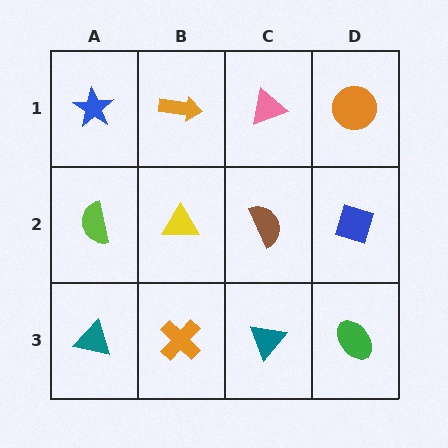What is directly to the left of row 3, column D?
A teal triangle.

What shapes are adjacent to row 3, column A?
A lime semicircle (row 2, column A), an orange cross (row 3, column B).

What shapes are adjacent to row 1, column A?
A lime semicircle (row 2, column A), an orange arrow (row 1, column B).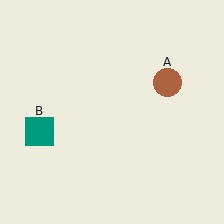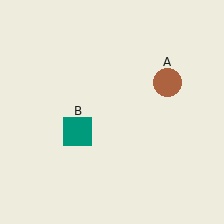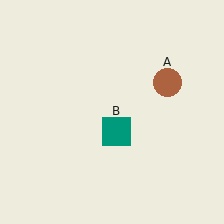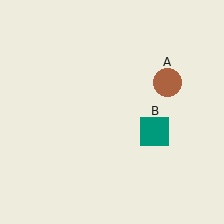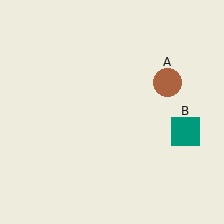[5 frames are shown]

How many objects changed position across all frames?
1 object changed position: teal square (object B).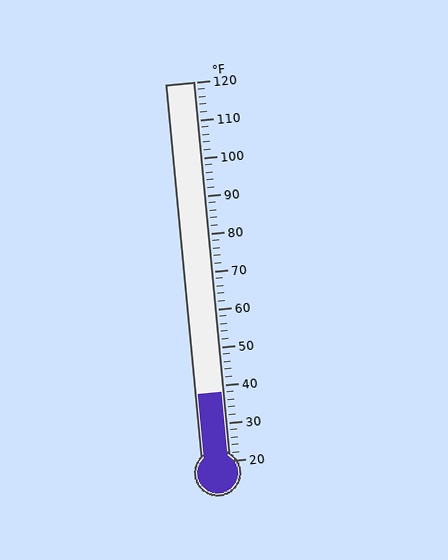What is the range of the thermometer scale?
The thermometer scale ranges from 20°F to 120°F.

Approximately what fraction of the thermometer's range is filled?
The thermometer is filled to approximately 20% of its range.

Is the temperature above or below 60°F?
The temperature is below 60°F.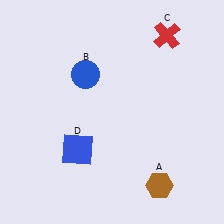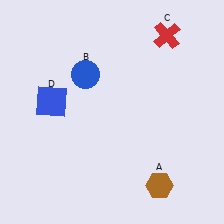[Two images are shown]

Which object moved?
The blue square (D) moved up.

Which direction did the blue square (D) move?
The blue square (D) moved up.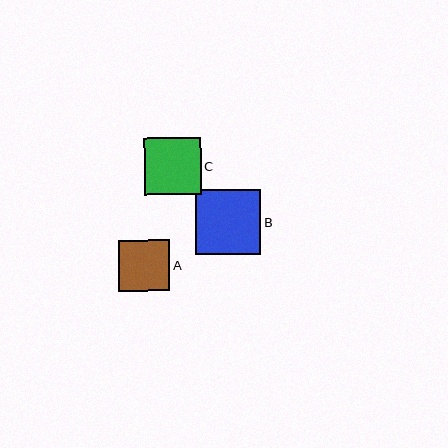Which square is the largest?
Square B is the largest with a size of approximately 65 pixels.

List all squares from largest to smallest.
From largest to smallest: B, C, A.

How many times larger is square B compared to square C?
Square B is approximately 1.1 times the size of square C.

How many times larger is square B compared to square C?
Square B is approximately 1.1 times the size of square C.